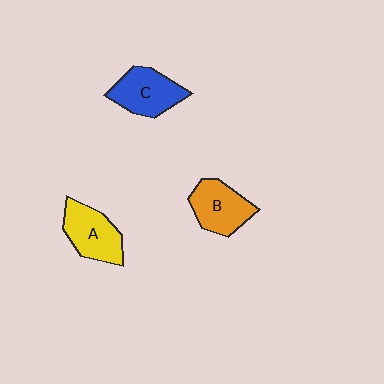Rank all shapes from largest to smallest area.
From largest to smallest: C (blue), A (yellow), B (orange).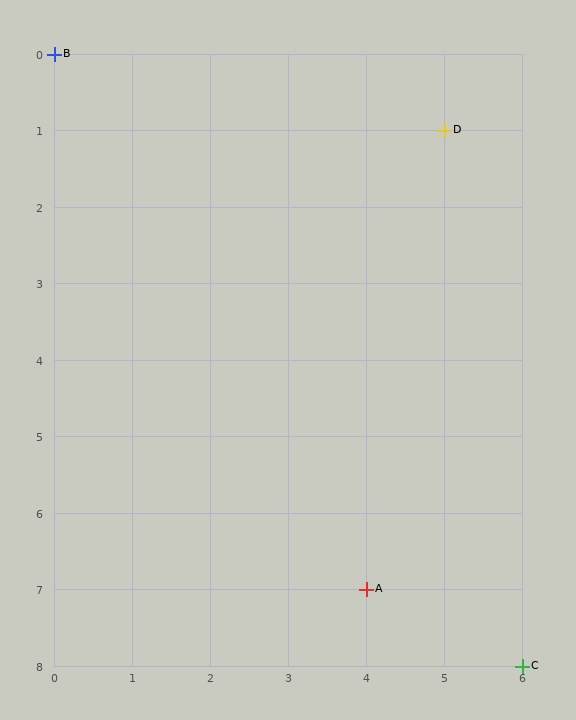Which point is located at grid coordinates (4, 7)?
Point A is at (4, 7).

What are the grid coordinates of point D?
Point D is at grid coordinates (5, 1).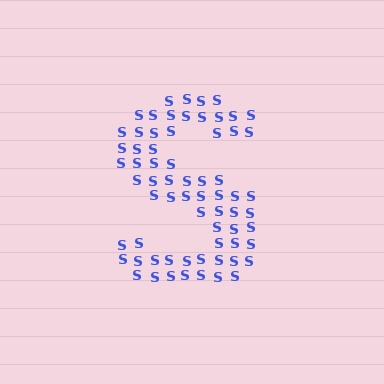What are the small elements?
The small elements are letter S's.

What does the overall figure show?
The overall figure shows the letter S.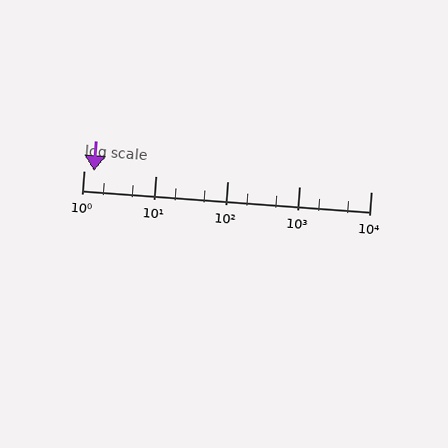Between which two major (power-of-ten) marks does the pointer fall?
The pointer is between 1 and 10.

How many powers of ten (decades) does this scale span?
The scale spans 4 decades, from 1 to 10000.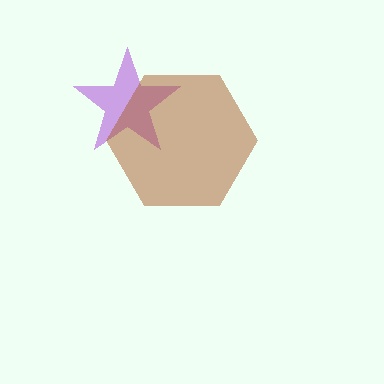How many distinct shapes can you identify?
There are 2 distinct shapes: a purple star, a brown hexagon.